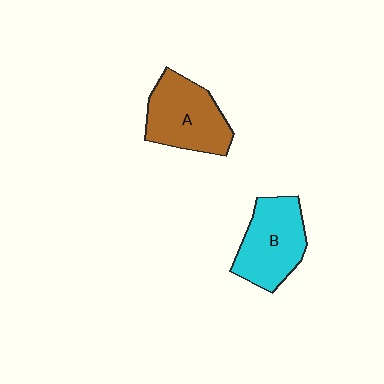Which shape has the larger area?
Shape A (brown).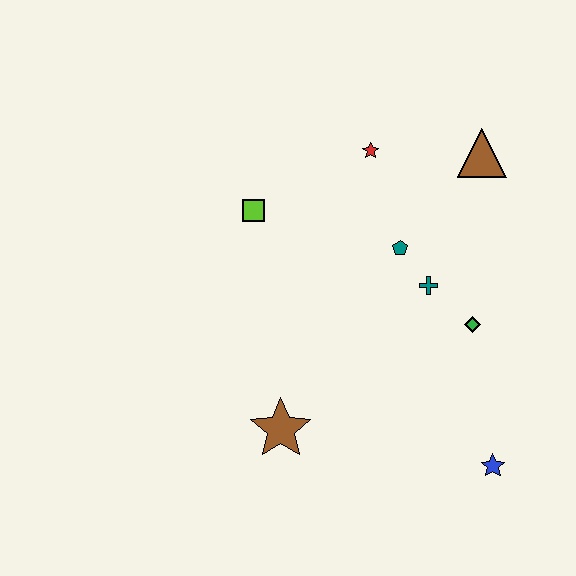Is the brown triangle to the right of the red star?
Yes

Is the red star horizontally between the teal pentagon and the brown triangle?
No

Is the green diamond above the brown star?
Yes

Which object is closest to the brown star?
The teal cross is closest to the brown star.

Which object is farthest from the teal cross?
The brown star is farthest from the teal cross.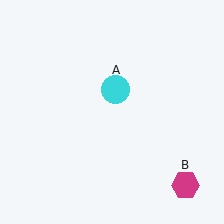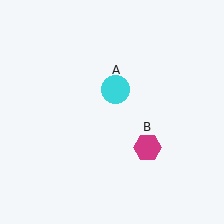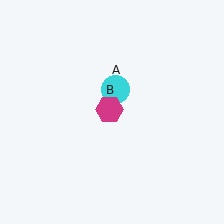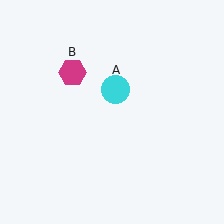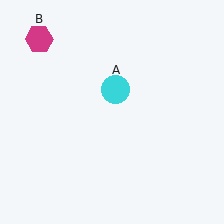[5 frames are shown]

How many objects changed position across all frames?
1 object changed position: magenta hexagon (object B).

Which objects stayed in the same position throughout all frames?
Cyan circle (object A) remained stationary.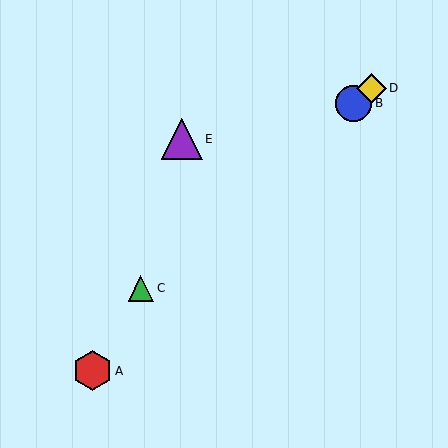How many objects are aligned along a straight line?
3 objects (B, C, D) are aligned along a straight line.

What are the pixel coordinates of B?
Object B is at (354, 103).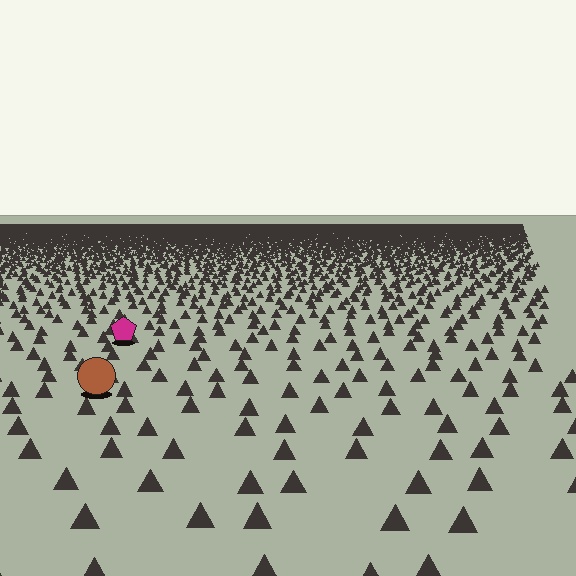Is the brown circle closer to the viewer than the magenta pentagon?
Yes. The brown circle is closer — you can tell from the texture gradient: the ground texture is coarser near it.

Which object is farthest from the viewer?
The magenta pentagon is farthest from the viewer. It appears smaller and the ground texture around it is denser.